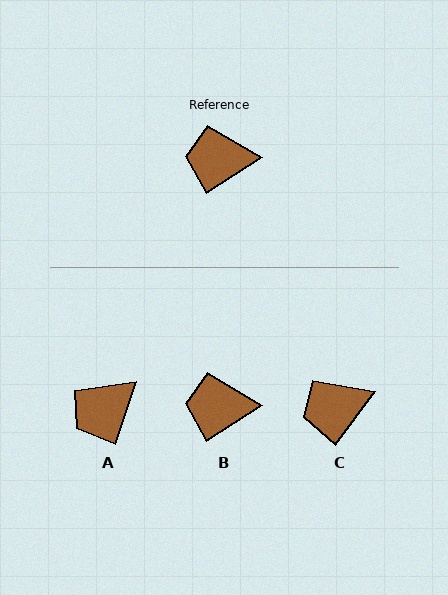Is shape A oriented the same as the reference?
No, it is off by about 39 degrees.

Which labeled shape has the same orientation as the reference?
B.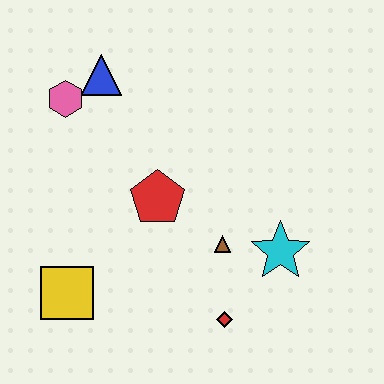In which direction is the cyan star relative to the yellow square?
The cyan star is to the right of the yellow square.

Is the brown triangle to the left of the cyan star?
Yes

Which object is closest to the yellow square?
The red pentagon is closest to the yellow square.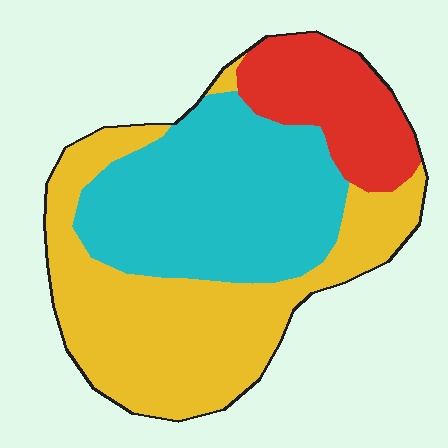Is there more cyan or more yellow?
Yellow.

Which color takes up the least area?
Red, at roughly 20%.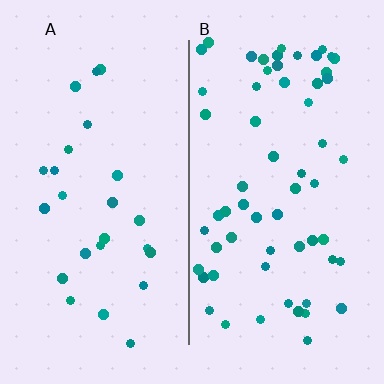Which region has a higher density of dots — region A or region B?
B (the right).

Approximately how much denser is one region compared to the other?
Approximately 2.4× — region B over region A.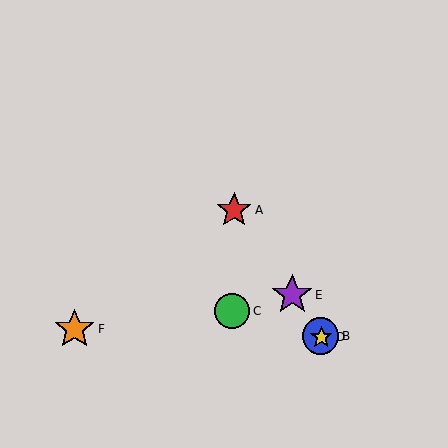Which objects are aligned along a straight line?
Objects A, B, D, E are aligned along a straight line.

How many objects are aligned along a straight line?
4 objects (A, B, D, E) are aligned along a straight line.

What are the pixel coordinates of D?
Object D is at (321, 337).